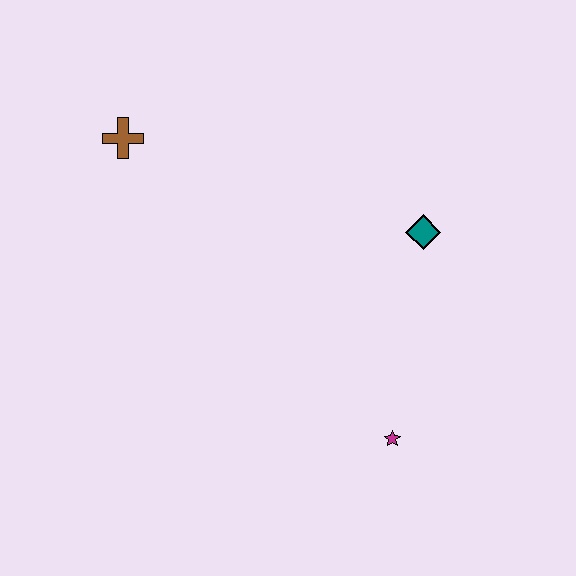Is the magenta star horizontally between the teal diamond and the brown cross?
Yes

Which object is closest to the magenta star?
The teal diamond is closest to the magenta star.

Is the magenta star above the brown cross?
No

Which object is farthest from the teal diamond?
The brown cross is farthest from the teal diamond.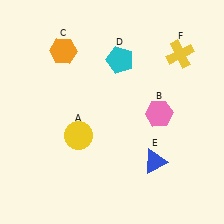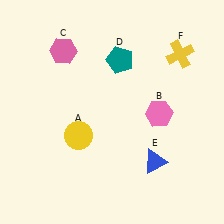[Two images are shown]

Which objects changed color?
C changed from orange to pink. D changed from cyan to teal.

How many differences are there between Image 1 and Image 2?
There are 2 differences between the two images.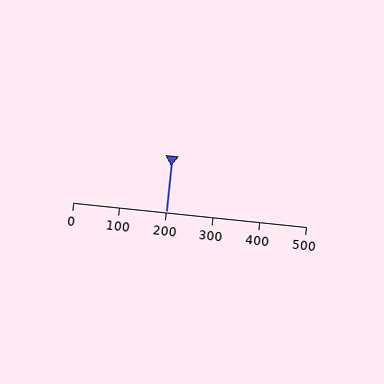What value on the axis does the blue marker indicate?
The marker indicates approximately 200.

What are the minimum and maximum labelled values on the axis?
The axis runs from 0 to 500.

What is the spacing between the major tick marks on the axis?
The major ticks are spaced 100 apart.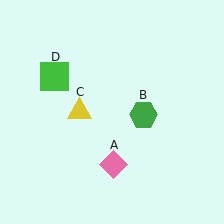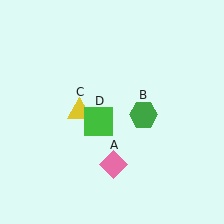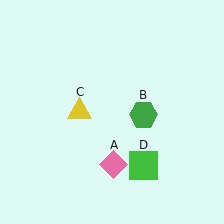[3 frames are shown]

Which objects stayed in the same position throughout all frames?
Pink diamond (object A) and green hexagon (object B) and yellow triangle (object C) remained stationary.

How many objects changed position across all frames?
1 object changed position: green square (object D).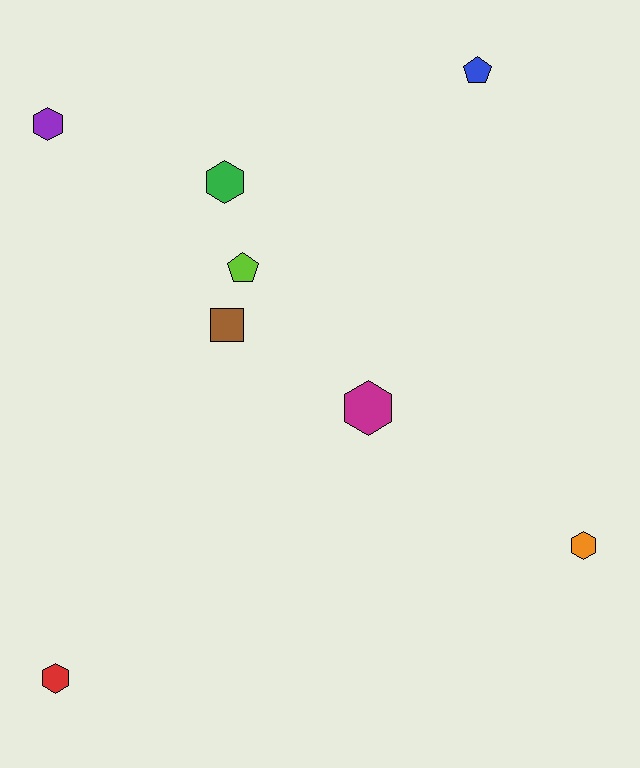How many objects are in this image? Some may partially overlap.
There are 8 objects.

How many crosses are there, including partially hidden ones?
There are no crosses.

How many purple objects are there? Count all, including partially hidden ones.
There is 1 purple object.